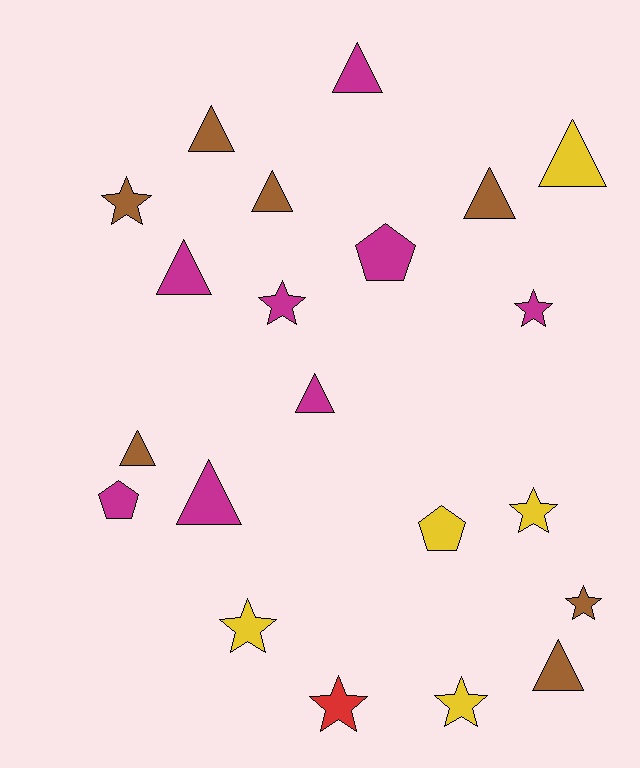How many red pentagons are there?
There are no red pentagons.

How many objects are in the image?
There are 21 objects.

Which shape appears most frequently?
Triangle, with 10 objects.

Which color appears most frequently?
Magenta, with 8 objects.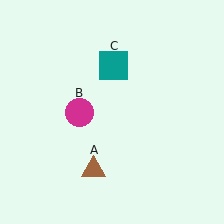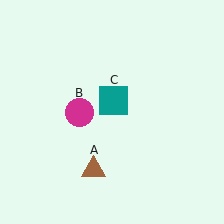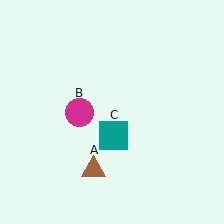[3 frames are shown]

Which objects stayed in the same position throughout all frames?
Brown triangle (object A) and magenta circle (object B) remained stationary.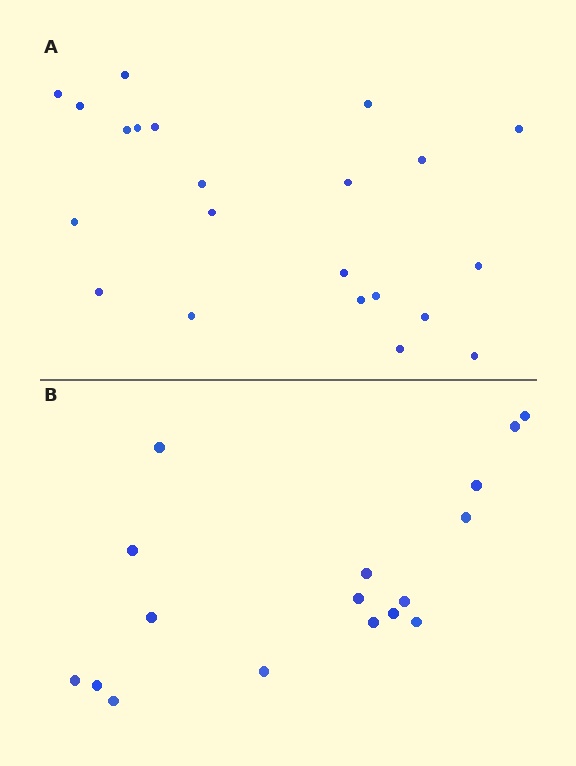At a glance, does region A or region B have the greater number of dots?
Region A (the top region) has more dots.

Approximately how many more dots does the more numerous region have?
Region A has about 5 more dots than region B.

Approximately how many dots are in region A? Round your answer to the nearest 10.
About 20 dots. (The exact count is 22, which rounds to 20.)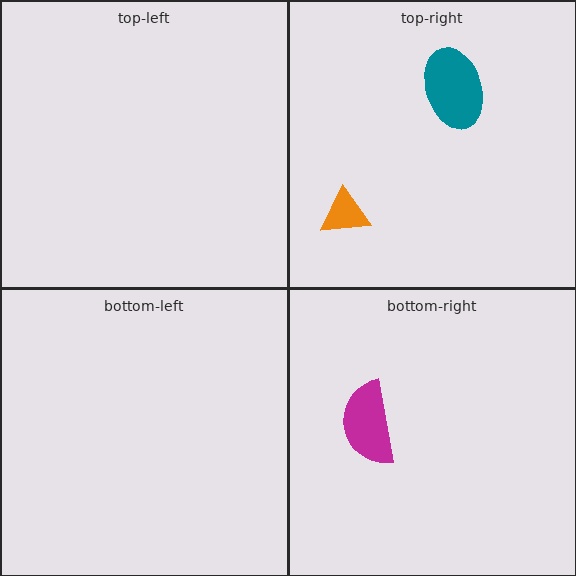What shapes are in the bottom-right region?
The magenta semicircle.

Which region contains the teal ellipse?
The top-right region.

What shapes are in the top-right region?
The teal ellipse, the orange triangle.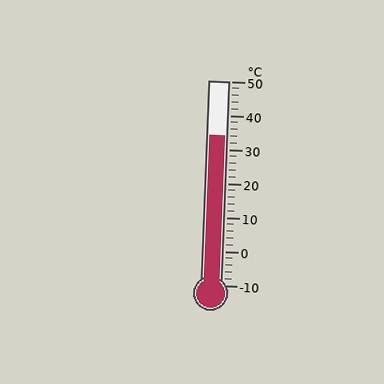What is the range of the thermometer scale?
The thermometer scale ranges from -10°C to 50°C.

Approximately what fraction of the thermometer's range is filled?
The thermometer is filled to approximately 75% of its range.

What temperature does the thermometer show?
The thermometer shows approximately 34°C.